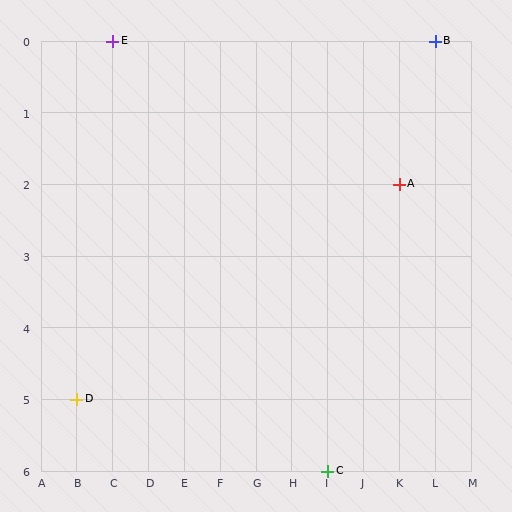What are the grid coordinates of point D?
Point D is at grid coordinates (B, 5).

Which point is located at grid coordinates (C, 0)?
Point E is at (C, 0).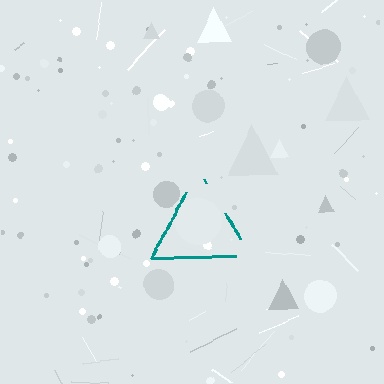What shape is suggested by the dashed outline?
The dashed outline suggests a triangle.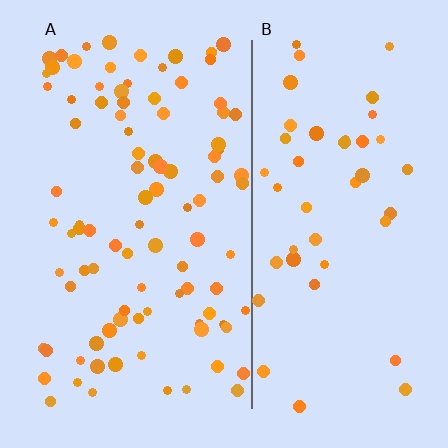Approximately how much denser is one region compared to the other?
Approximately 2.1× — region A over region B.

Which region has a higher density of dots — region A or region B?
A (the left).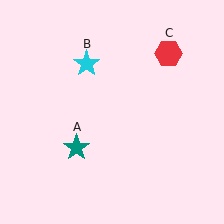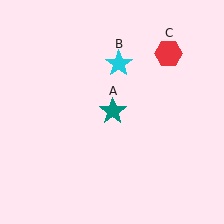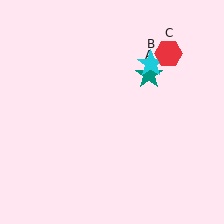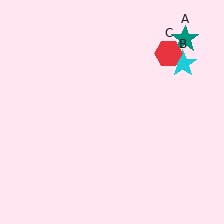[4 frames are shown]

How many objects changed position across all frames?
2 objects changed position: teal star (object A), cyan star (object B).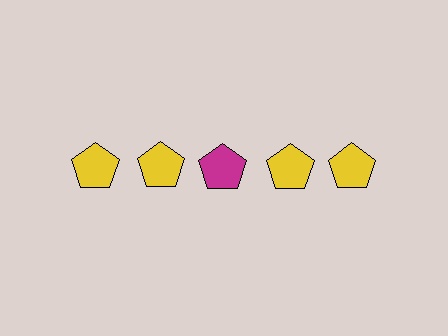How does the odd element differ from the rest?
It has a different color: magenta instead of yellow.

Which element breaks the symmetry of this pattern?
The magenta pentagon in the top row, center column breaks the symmetry. All other shapes are yellow pentagons.